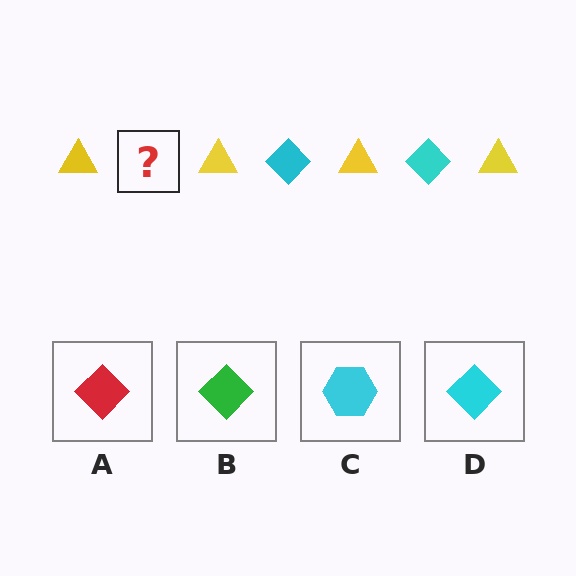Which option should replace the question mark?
Option D.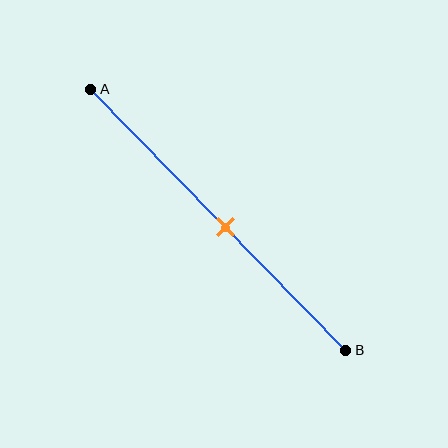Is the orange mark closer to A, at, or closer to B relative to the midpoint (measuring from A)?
The orange mark is approximately at the midpoint of segment AB.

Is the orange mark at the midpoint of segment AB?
Yes, the mark is approximately at the midpoint.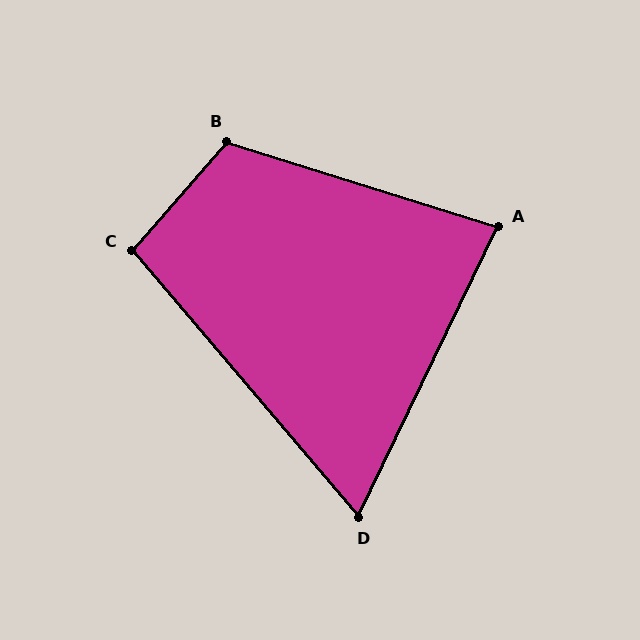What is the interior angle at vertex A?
Approximately 82 degrees (acute).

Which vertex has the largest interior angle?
B, at approximately 114 degrees.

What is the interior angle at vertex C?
Approximately 98 degrees (obtuse).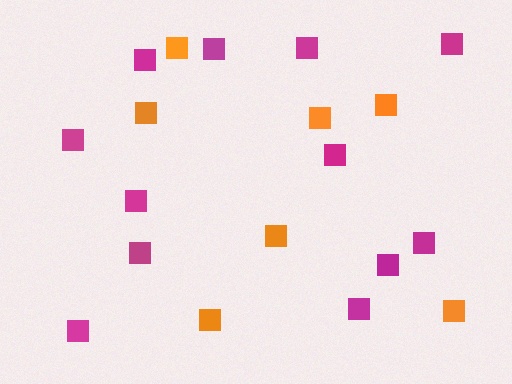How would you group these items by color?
There are 2 groups: one group of magenta squares (12) and one group of orange squares (7).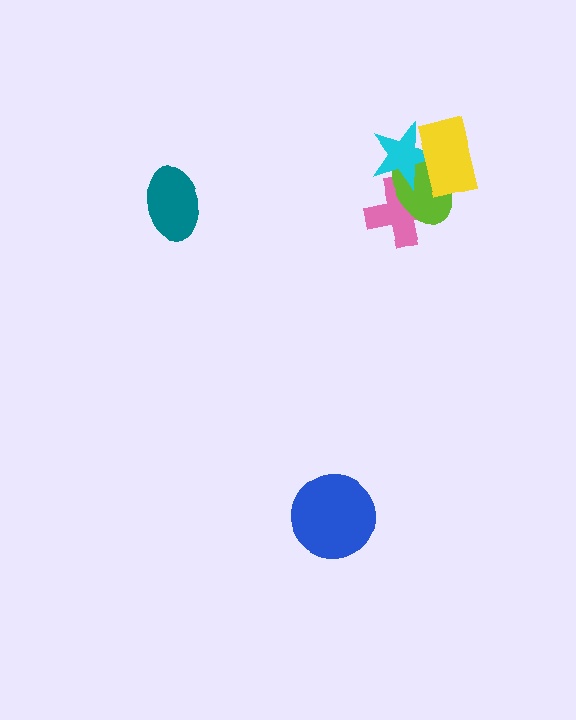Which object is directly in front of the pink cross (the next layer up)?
The lime ellipse is directly in front of the pink cross.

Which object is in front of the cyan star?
The yellow rectangle is in front of the cyan star.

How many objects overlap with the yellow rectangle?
2 objects overlap with the yellow rectangle.